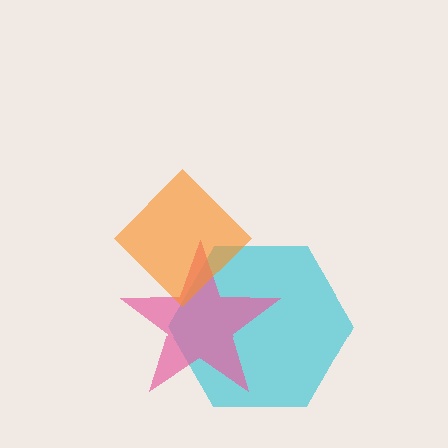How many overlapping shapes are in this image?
There are 3 overlapping shapes in the image.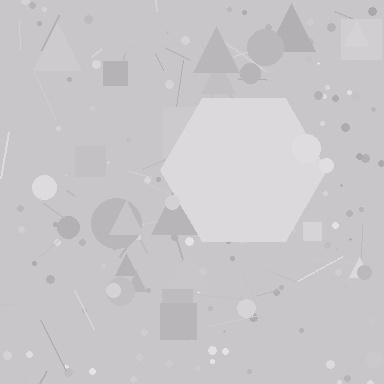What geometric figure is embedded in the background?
A hexagon is embedded in the background.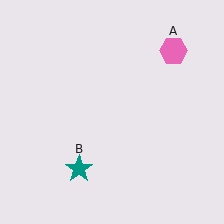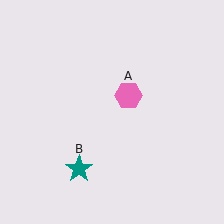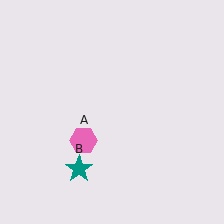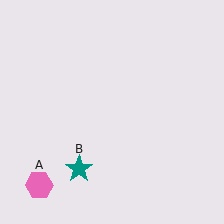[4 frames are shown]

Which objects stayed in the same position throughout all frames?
Teal star (object B) remained stationary.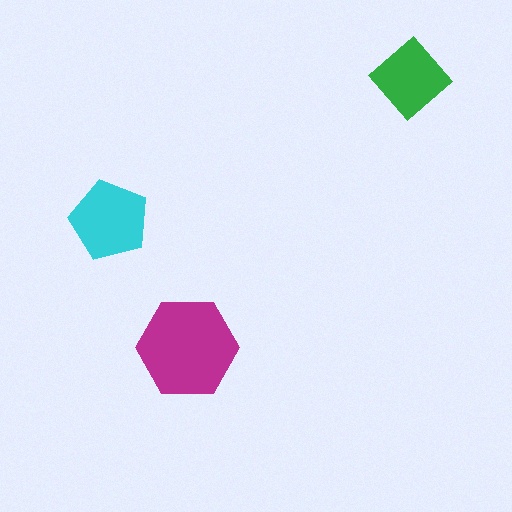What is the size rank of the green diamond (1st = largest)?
3rd.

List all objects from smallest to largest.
The green diamond, the cyan pentagon, the magenta hexagon.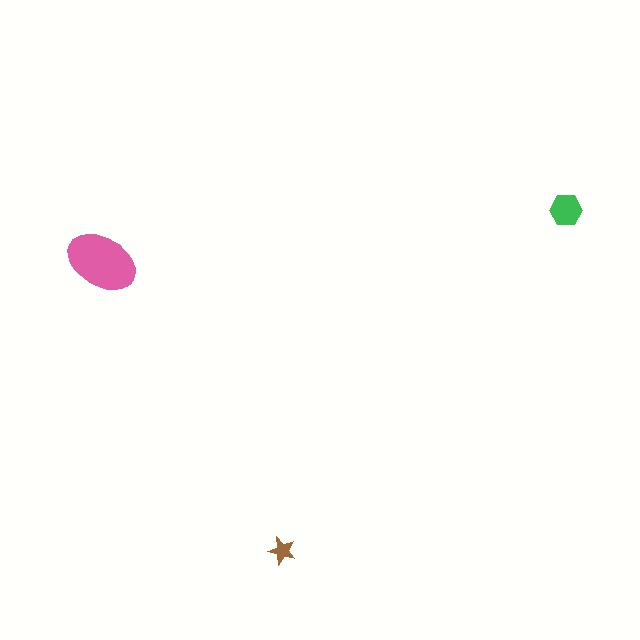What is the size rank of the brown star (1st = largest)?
3rd.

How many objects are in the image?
There are 3 objects in the image.